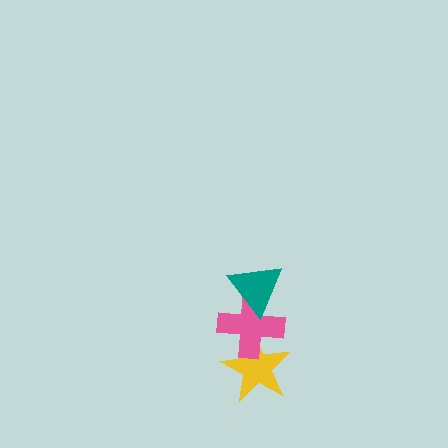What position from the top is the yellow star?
The yellow star is 3rd from the top.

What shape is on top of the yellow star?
The pink cross is on top of the yellow star.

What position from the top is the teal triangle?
The teal triangle is 1st from the top.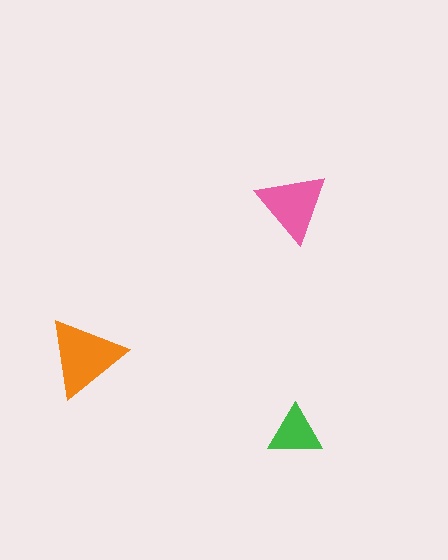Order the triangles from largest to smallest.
the orange one, the pink one, the green one.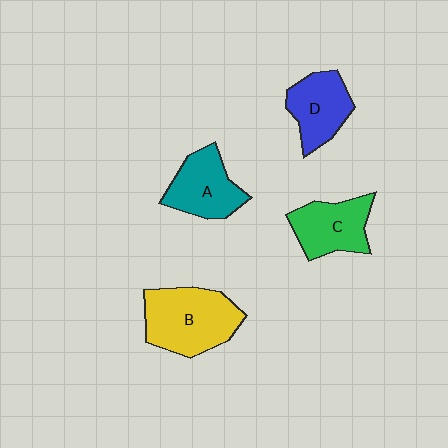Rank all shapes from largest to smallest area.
From largest to smallest: B (yellow), A (teal), C (green), D (blue).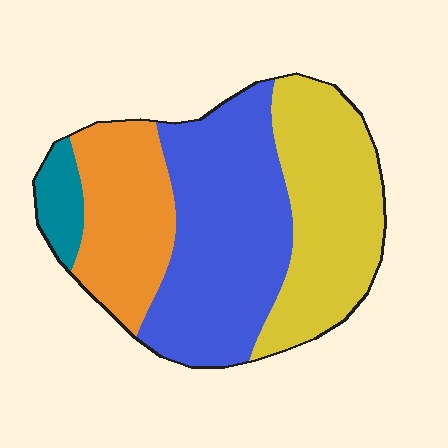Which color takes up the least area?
Teal, at roughly 5%.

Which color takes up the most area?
Blue, at roughly 40%.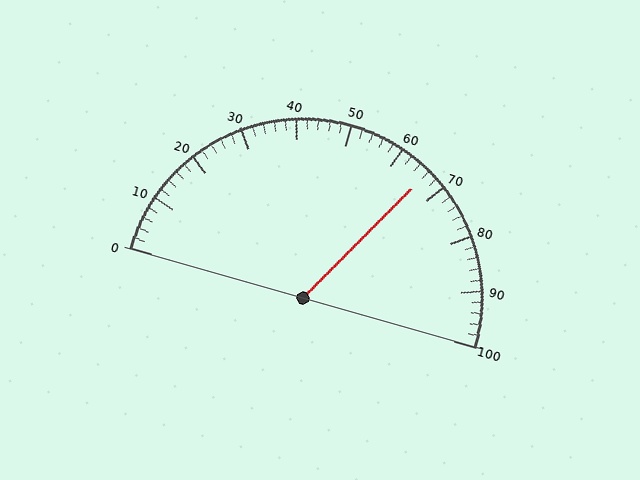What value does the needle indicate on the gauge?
The needle indicates approximately 66.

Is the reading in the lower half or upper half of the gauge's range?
The reading is in the upper half of the range (0 to 100).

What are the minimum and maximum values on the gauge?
The gauge ranges from 0 to 100.